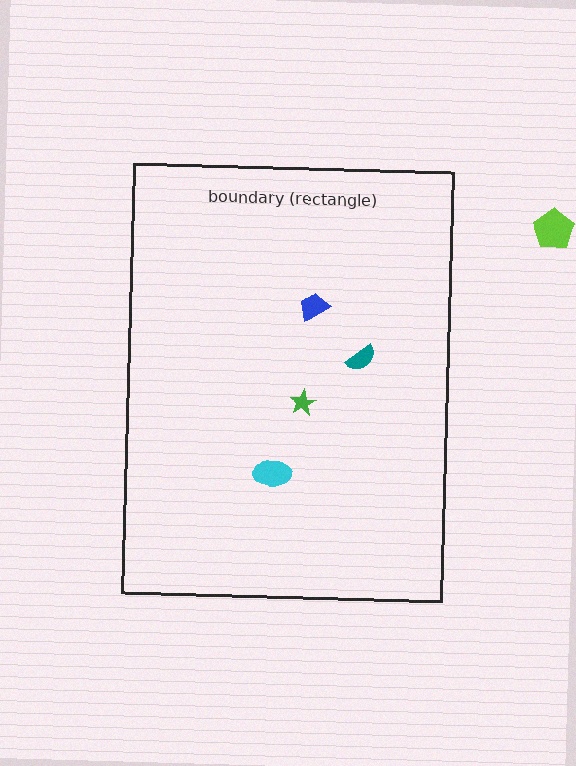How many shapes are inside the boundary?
4 inside, 1 outside.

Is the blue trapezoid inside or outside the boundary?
Inside.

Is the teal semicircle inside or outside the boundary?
Inside.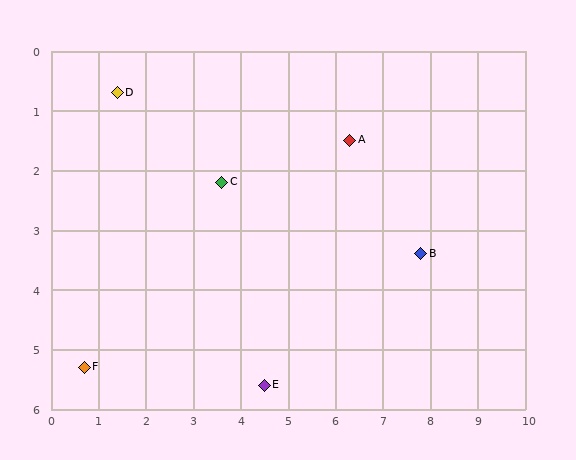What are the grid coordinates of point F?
Point F is at approximately (0.7, 5.3).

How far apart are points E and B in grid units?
Points E and B are about 4.0 grid units apart.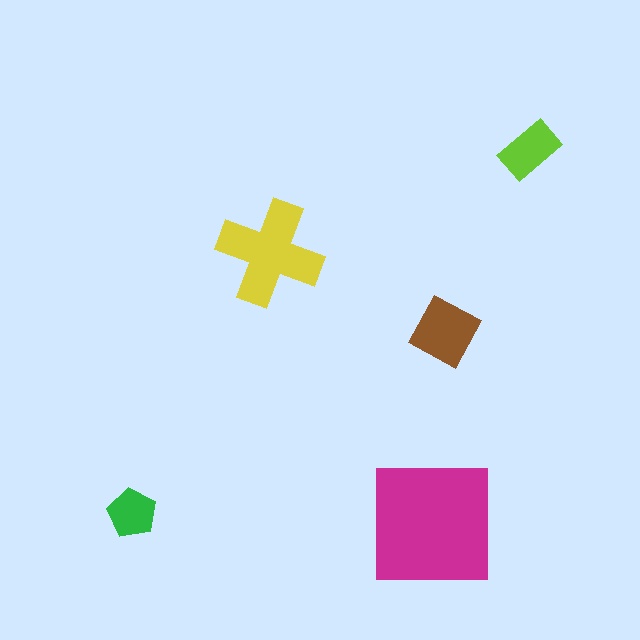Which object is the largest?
The magenta square.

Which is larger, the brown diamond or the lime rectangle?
The brown diamond.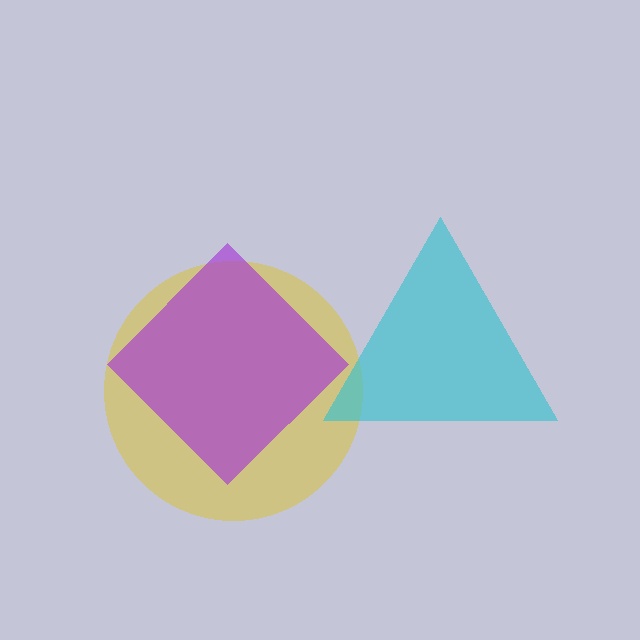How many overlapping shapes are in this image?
There are 3 overlapping shapes in the image.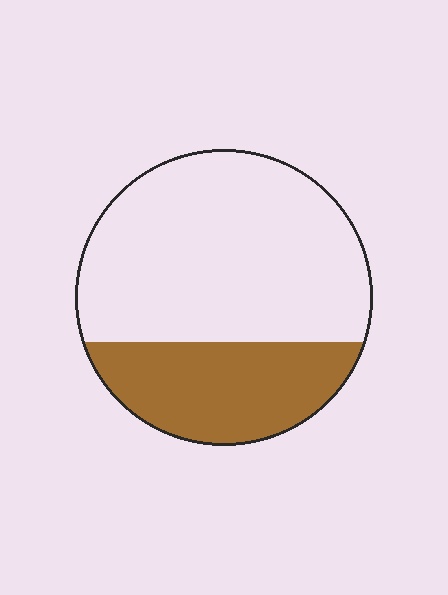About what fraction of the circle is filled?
About one third (1/3).